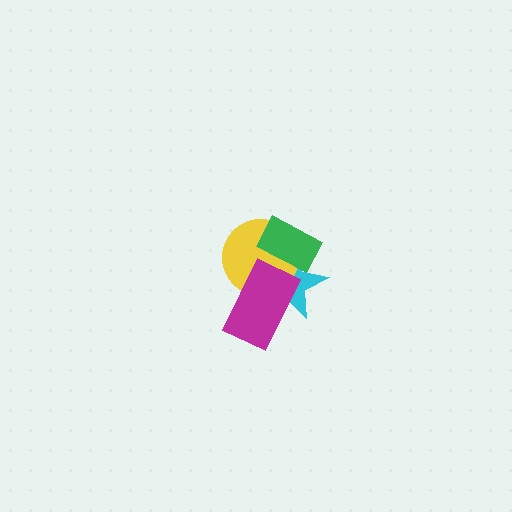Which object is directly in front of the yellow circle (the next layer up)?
The magenta rectangle is directly in front of the yellow circle.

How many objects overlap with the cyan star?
3 objects overlap with the cyan star.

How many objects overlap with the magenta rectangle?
2 objects overlap with the magenta rectangle.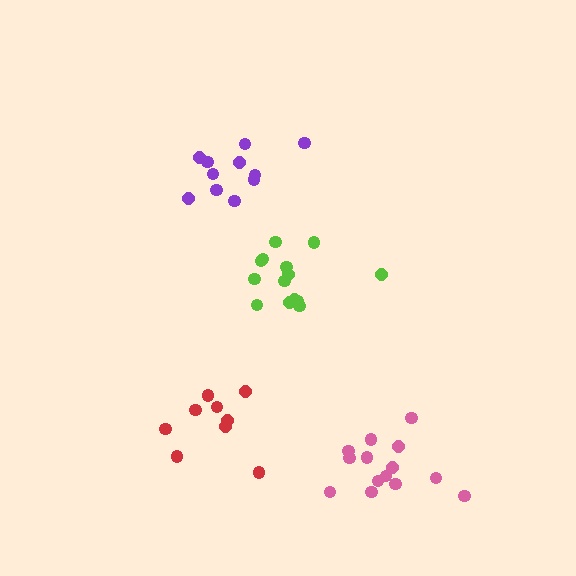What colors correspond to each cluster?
The clusters are colored: lime, pink, purple, red.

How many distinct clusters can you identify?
There are 4 distinct clusters.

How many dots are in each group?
Group 1: 14 dots, Group 2: 14 dots, Group 3: 11 dots, Group 4: 9 dots (48 total).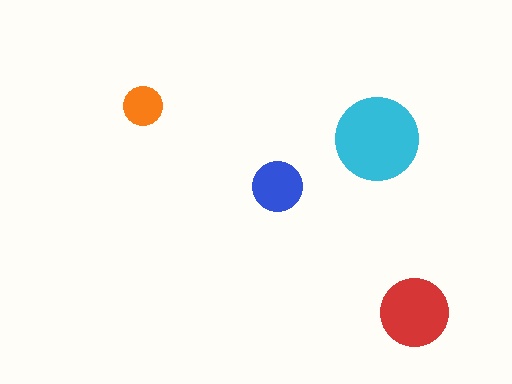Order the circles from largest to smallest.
the cyan one, the red one, the blue one, the orange one.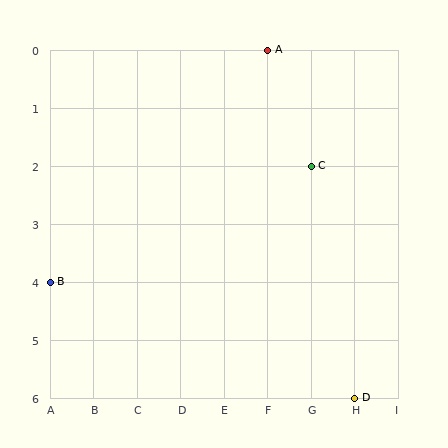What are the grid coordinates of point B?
Point B is at grid coordinates (A, 4).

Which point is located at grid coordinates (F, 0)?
Point A is at (F, 0).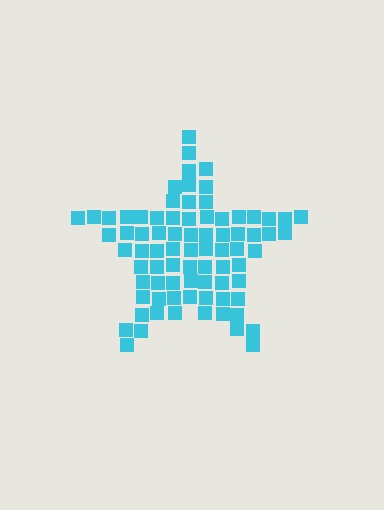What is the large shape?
The large shape is a star.